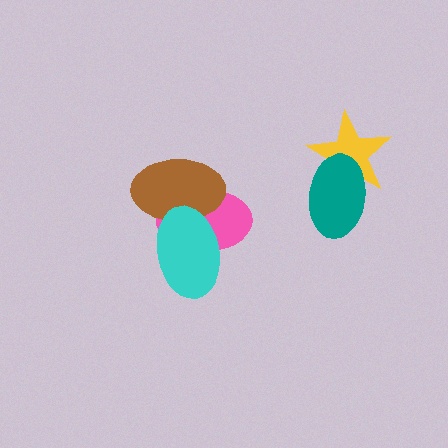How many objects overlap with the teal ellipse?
1 object overlaps with the teal ellipse.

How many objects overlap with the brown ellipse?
2 objects overlap with the brown ellipse.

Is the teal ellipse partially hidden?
No, no other shape covers it.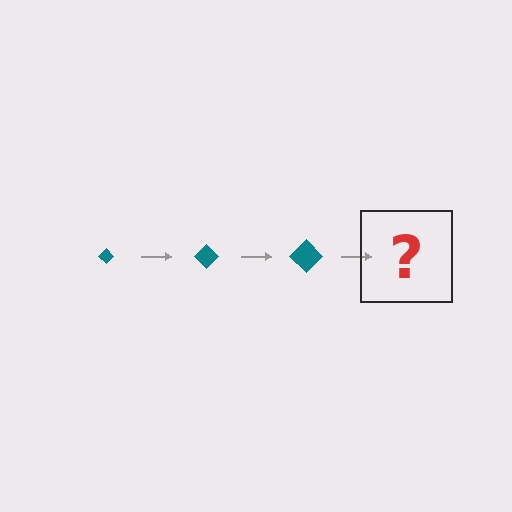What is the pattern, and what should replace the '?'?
The pattern is that the diamond gets progressively larger each step. The '?' should be a teal diamond, larger than the previous one.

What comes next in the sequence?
The next element should be a teal diamond, larger than the previous one.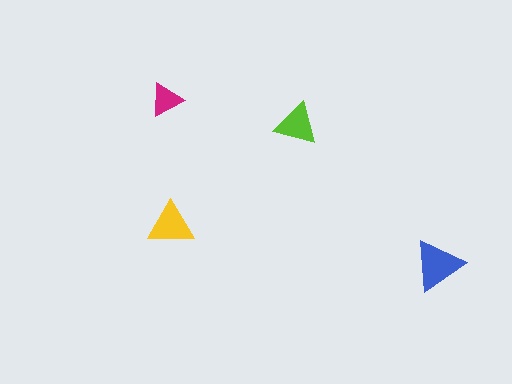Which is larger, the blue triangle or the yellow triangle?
The blue one.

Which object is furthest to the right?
The blue triangle is rightmost.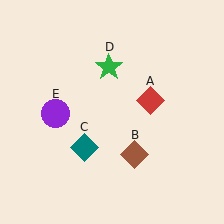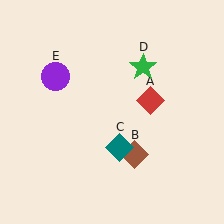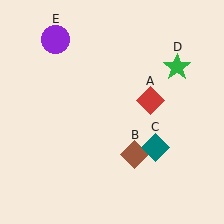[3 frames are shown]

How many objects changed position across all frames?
3 objects changed position: teal diamond (object C), green star (object D), purple circle (object E).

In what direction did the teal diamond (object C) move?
The teal diamond (object C) moved right.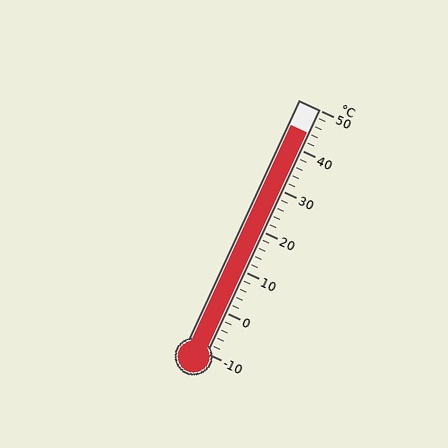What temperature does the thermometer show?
The thermometer shows approximately 44°C.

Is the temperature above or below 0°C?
The temperature is above 0°C.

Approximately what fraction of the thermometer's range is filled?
The thermometer is filled to approximately 90% of its range.